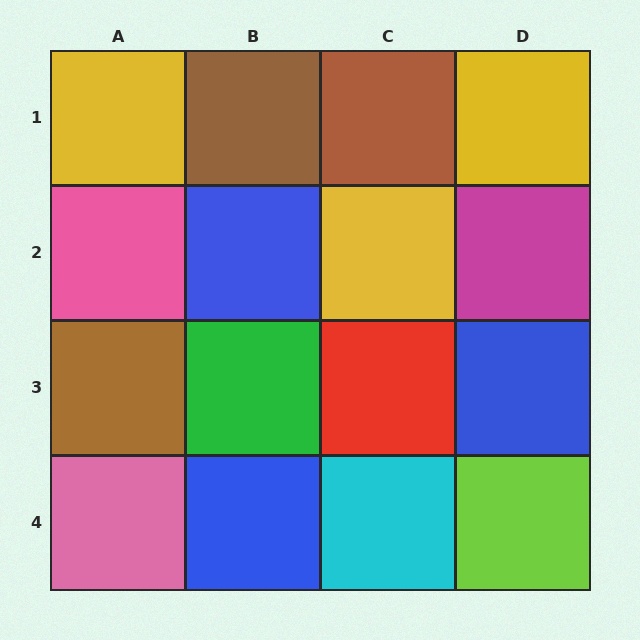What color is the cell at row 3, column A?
Brown.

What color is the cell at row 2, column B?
Blue.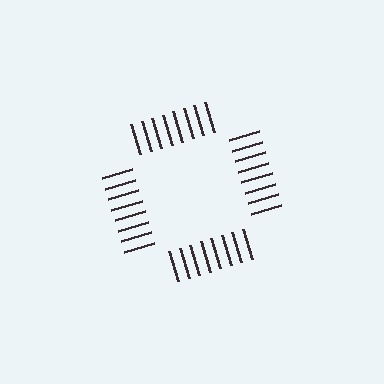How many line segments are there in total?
32 — 8 along each of the 4 edges.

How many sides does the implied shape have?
4 sides — the line-ends trace a square.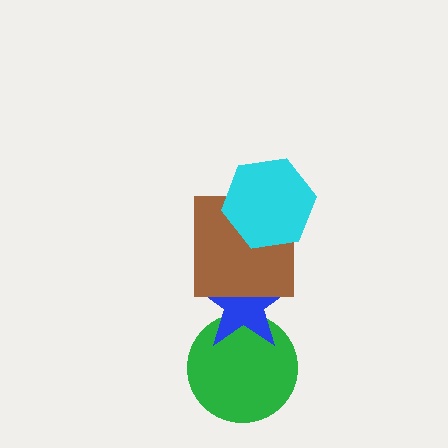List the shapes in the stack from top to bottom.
From top to bottom: the cyan hexagon, the brown square, the blue star, the green circle.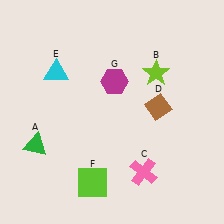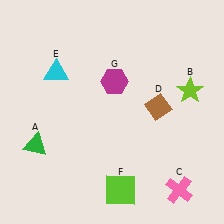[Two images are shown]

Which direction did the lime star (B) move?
The lime star (B) moved right.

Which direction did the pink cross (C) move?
The pink cross (C) moved right.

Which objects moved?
The objects that moved are: the lime star (B), the pink cross (C), the lime square (F).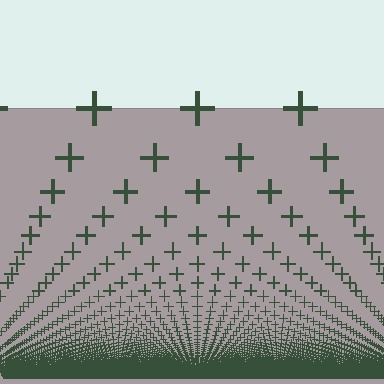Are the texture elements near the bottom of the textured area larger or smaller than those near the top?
Smaller. The gradient is inverted — elements near the bottom are smaller and denser.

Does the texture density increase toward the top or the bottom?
Density increases toward the bottom.